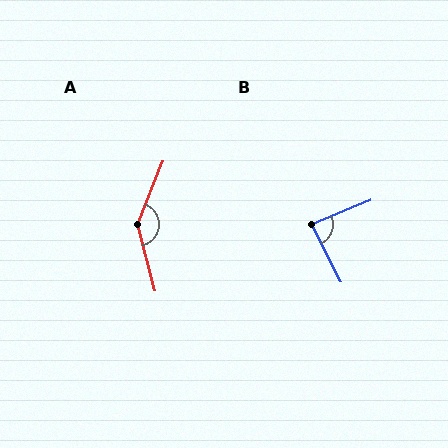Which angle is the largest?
A, at approximately 144 degrees.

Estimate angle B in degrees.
Approximately 84 degrees.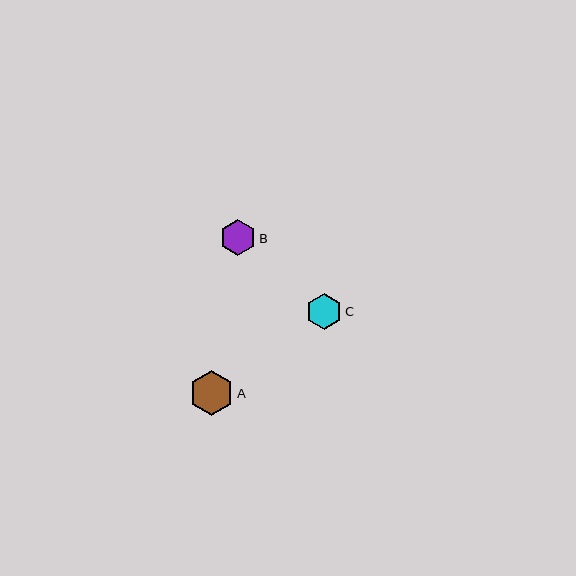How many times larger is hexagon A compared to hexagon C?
Hexagon A is approximately 1.2 times the size of hexagon C.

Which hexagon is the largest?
Hexagon A is the largest with a size of approximately 44 pixels.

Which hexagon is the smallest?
Hexagon B is the smallest with a size of approximately 35 pixels.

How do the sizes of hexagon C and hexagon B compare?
Hexagon C and hexagon B are approximately the same size.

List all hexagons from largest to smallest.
From largest to smallest: A, C, B.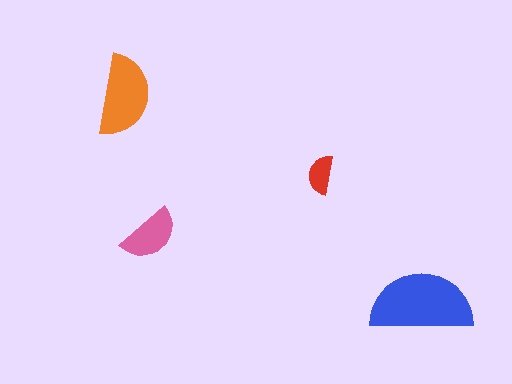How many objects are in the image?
There are 4 objects in the image.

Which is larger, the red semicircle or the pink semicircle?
The pink one.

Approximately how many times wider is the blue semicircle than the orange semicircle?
About 1.5 times wider.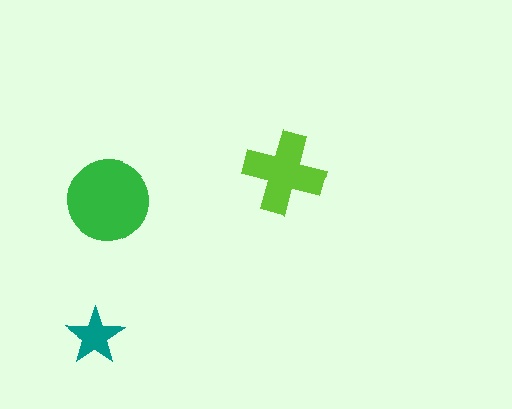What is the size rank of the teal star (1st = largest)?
3rd.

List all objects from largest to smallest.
The green circle, the lime cross, the teal star.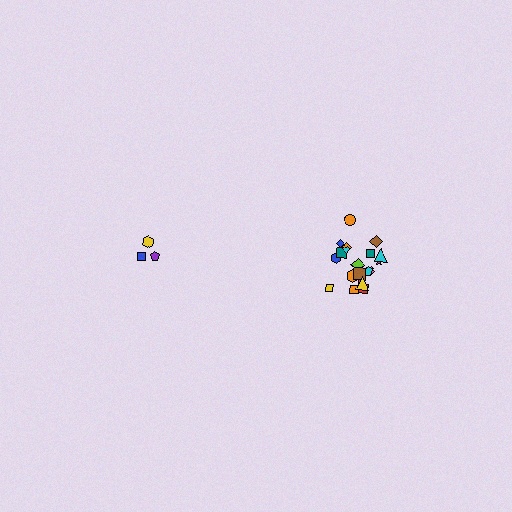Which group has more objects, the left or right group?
The right group.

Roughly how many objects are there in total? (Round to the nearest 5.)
Roughly 25 objects in total.